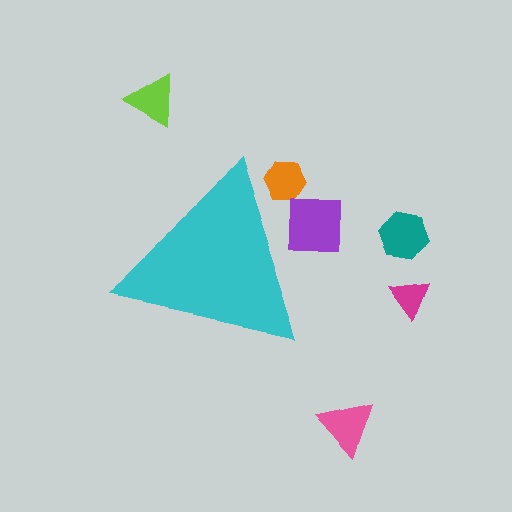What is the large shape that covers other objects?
A cyan triangle.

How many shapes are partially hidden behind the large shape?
2 shapes are partially hidden.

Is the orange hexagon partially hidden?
Yes, the orange hexagon is partially hidden behind the cyan triangle.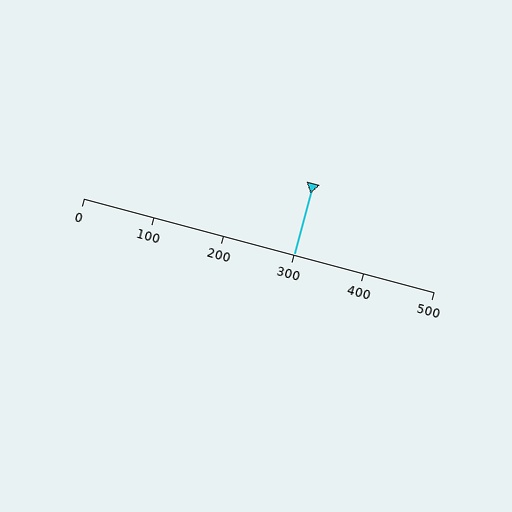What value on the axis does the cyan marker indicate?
The marker indicates approximately 300.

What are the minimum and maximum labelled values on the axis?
The axis runs from 0 to 500.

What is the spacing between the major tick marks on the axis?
The major ticks are spaced 100 apart.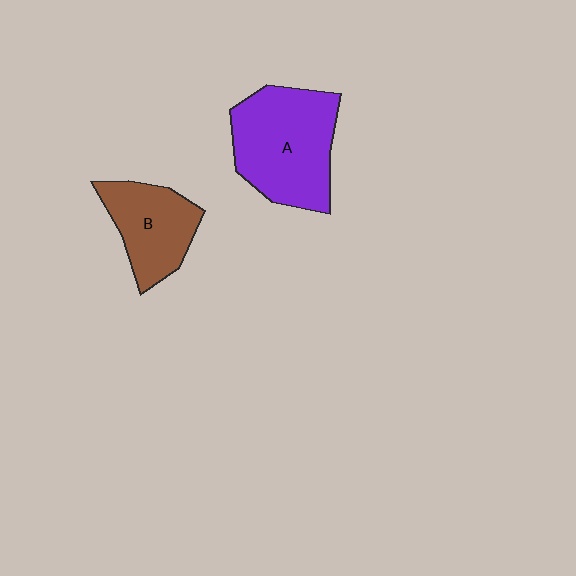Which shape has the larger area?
Shape A (purple).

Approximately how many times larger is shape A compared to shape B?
Approximately 1.5 times.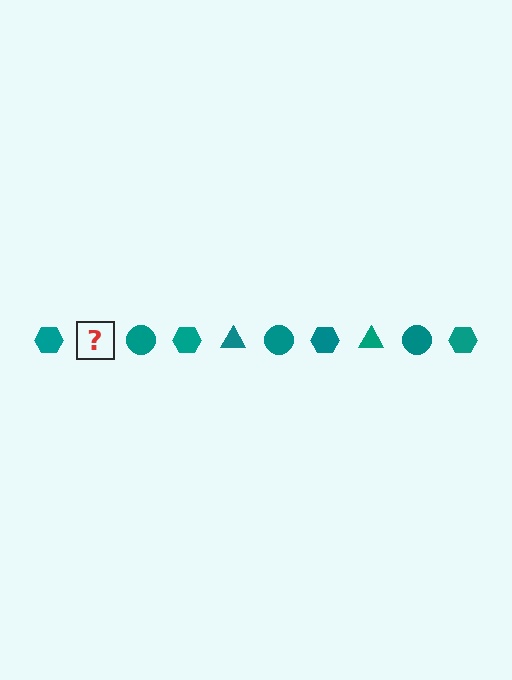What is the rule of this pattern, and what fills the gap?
The rule is that the pattern cycles through hexagon, triangle, circle shapes in teal. The gap should be filled with a teal triangle.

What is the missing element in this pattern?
The missing element is a teal triangle.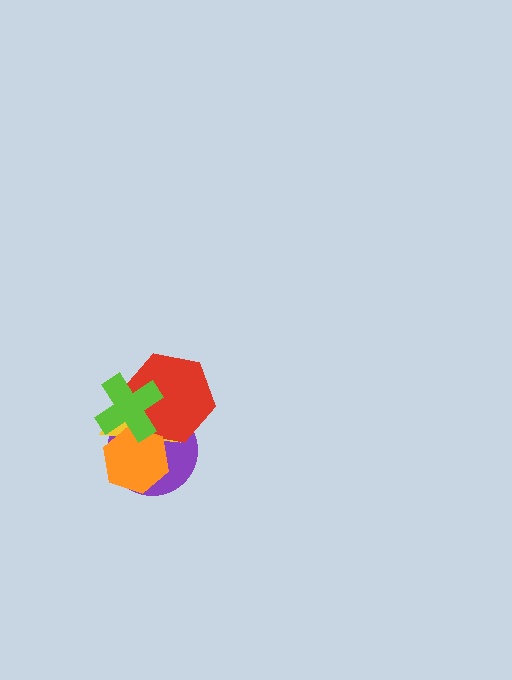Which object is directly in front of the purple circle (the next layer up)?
The yellow triangle is directly in front of the purple circle.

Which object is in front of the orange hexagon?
The lime cross is in front of the orange hexagon.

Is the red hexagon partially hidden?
Yes, it is partially covered by another shape.